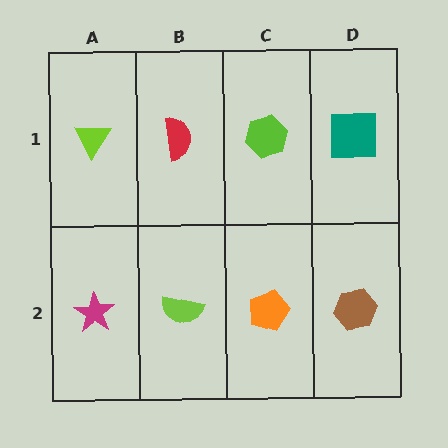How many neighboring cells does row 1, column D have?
2.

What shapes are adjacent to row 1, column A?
A magenta star (row 2, column A), a red semicircle (row 1, column B).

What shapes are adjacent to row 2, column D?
A teal square (row 1, column D), an orange pentagon (row 2, column C).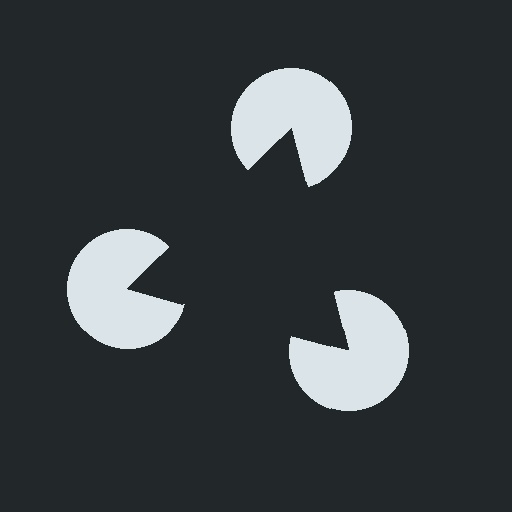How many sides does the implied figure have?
3 sides.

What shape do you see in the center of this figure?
An illusory triangle — its edges are inferred from the aligned wedge cuts in the pac-man discs, not physically drawn.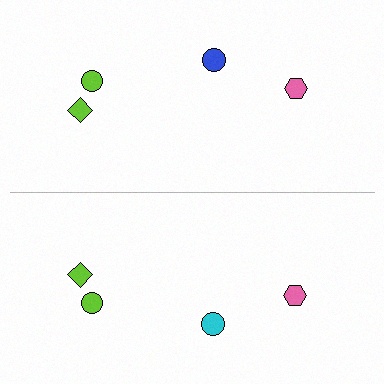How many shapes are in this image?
There are 8 shapes in this image.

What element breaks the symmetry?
The cyan circle on the bottom side breaks the symmetry — its mirror counterpart is blue.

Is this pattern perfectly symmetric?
No, the pattern is not perfectly symmetric. The cyan circle on the bottom side breaks the symmetry — its mirror counterpart is blue.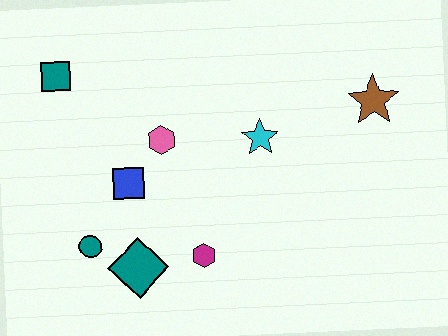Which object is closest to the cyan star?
The pink hexagon is closest to the cyan star.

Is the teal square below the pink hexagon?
No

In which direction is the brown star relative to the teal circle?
The brown star is to the right of the teal circle.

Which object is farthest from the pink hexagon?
The brown star is farthest from the pink hexagon.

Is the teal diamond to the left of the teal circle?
No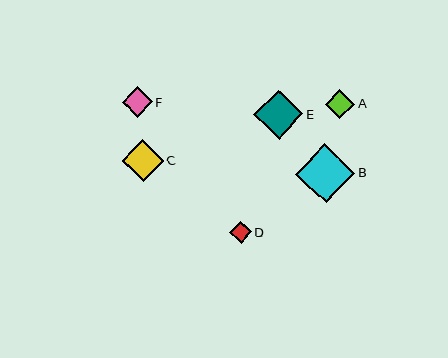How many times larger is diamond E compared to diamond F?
Diamond E is approximately 1.6 times the size of diamond F.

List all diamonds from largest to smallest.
From largest to smallest: B, E, C, F, A, D.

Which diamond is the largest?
Diamond B is the largest with a size of approximately 59 pixels.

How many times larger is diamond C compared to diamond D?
Diamond C is approximately 1.9 times the size of diamond D.